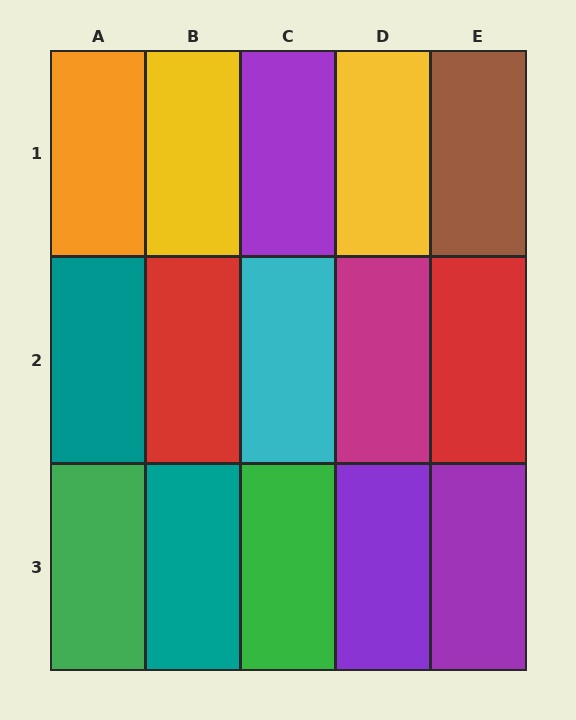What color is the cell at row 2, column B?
Red.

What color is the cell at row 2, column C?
Cyan.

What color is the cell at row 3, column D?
Purple.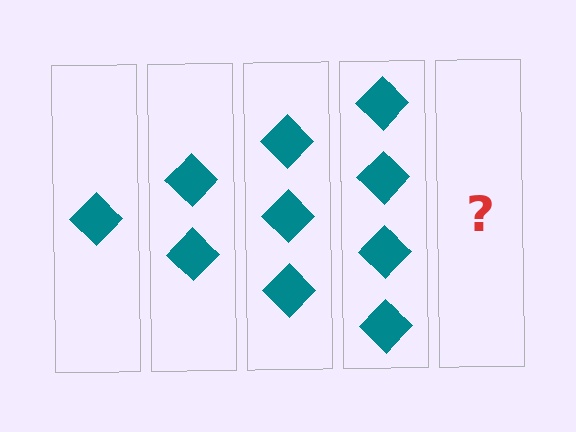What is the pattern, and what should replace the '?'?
The pattern is that each step adds one more diamond. The '?' should be 5 diamonds.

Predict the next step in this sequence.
The next step is 5 diamonds.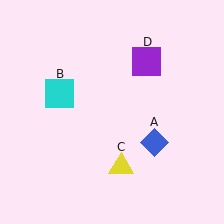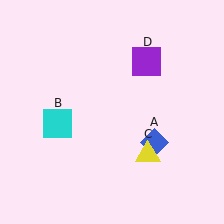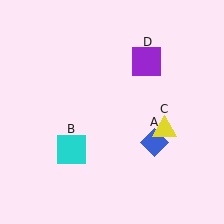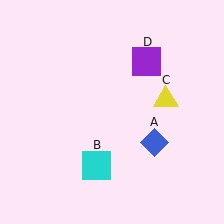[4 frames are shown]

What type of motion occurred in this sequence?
The cyan square (object B), yellow triangle (object C) rotated counterclockwise around the center of the scene.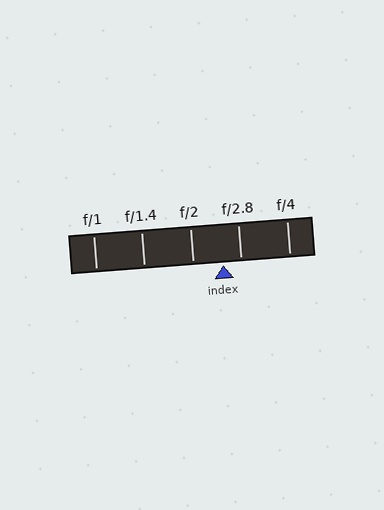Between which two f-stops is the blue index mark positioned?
The index mark is between f/2 and f/2.8.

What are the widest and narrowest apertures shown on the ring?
The widest aperture shown is f/1 and the narrowest is f/4.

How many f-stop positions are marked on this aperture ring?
There are 5 f-stop positions marked.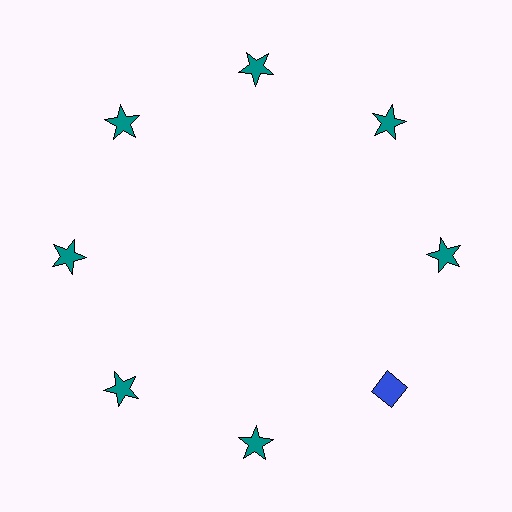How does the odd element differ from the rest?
It differs in both color (blue instead of teal) and shape (diamond instead of star).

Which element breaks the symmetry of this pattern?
The blue diamond at roughly the 4 o'clock position breaks the symmetry. All other shapes are teal stars.